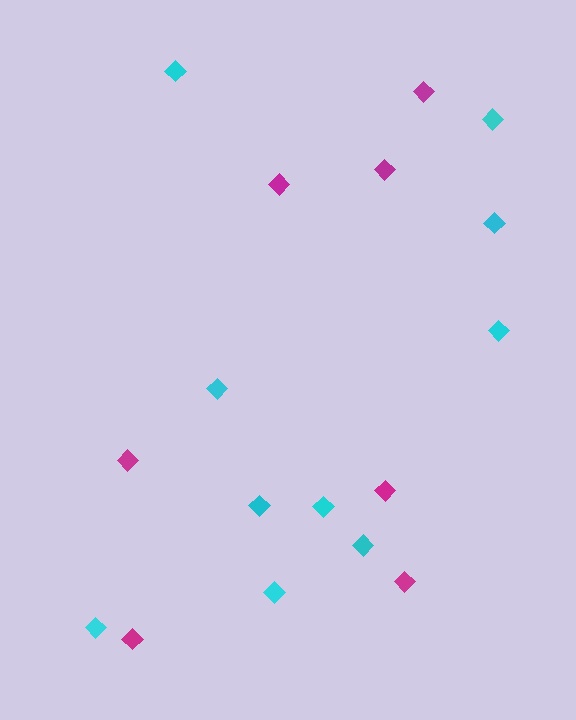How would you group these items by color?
There are 2 groups: one group of cyan diamonds (10) and one group of magenta diamonds (7).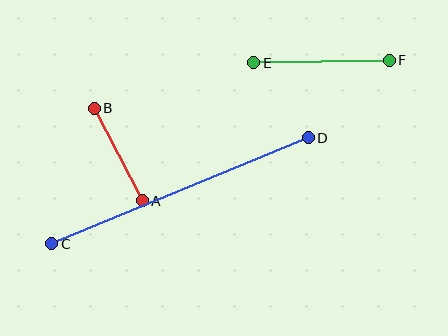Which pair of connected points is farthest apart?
Points C and D are farthest apart.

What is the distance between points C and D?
The distance is approximately 277 pixels.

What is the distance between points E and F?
The distance is approximately 135 pixels.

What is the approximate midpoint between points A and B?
The midpoint is at approximately (118, 154) pixels.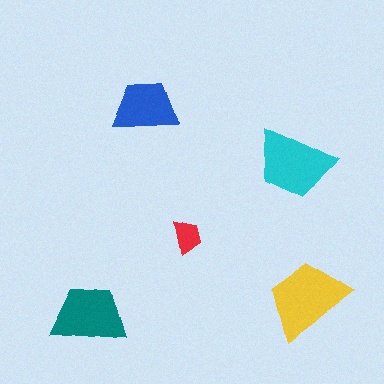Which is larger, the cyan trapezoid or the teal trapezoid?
The cyan one.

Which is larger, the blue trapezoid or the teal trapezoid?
The teal one.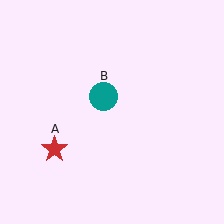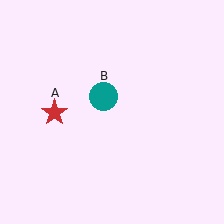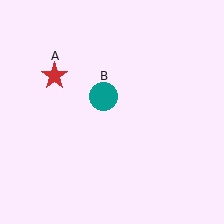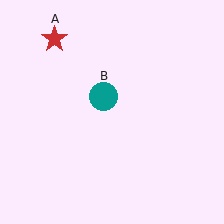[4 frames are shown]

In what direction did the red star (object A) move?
The red star (object A) moved up.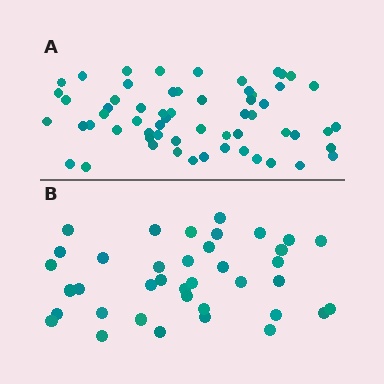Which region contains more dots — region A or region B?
Region A (the top region) has more dots.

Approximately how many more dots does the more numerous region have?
Region A has approximately 20 more dots than region B.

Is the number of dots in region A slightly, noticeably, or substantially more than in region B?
Region A has substantially more. The ratio is roughly 1.6 to 1.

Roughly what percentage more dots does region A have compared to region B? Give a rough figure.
About 60% more.